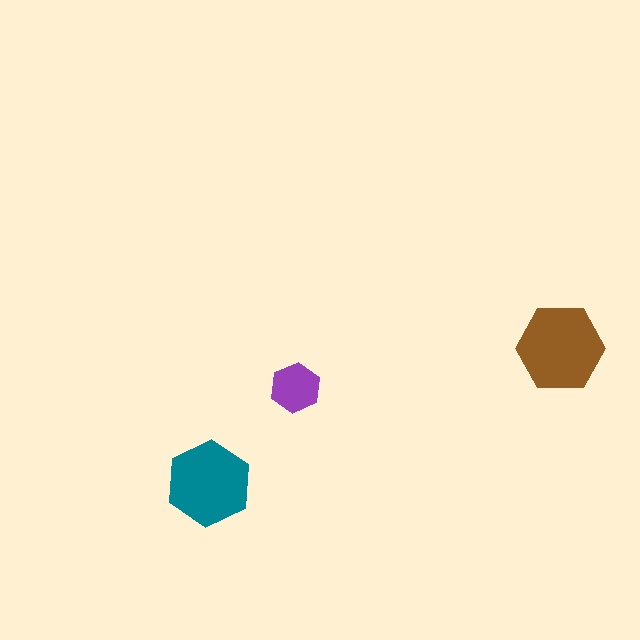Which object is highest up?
The brown hexagon is topmost.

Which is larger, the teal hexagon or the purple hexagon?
The teal one.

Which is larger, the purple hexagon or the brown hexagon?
The brown one.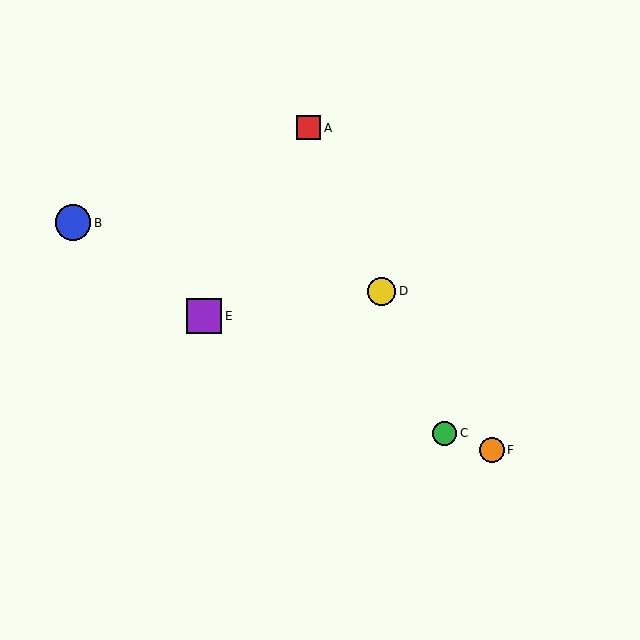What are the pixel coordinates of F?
Object F is at (492, 450).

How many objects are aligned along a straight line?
3 objects (A, C, D) are aligned along a straight line.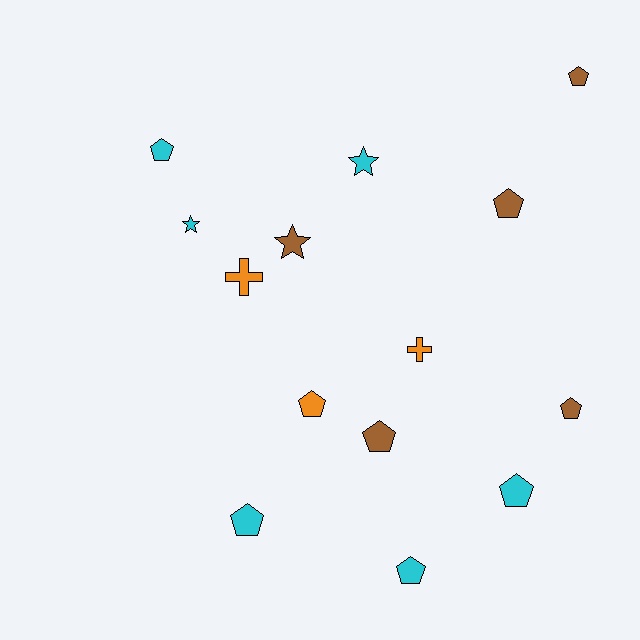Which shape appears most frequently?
Pentagon, with 9 objects.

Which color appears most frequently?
Cyan, with 6 objects.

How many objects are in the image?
There are 14 objects.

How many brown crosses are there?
There are no brown crosses.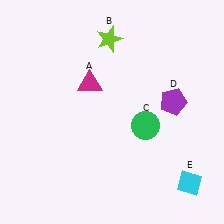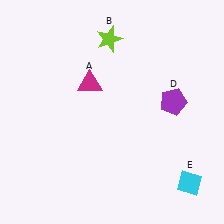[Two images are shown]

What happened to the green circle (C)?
The green circle (C) was removed in Image 2. It was in the bottom-right area of Image 1.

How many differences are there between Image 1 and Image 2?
There is 1 difference between the two images.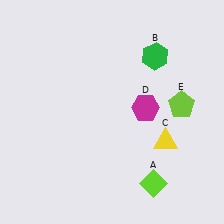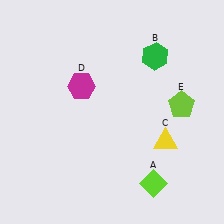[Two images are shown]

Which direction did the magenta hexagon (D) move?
The magenta hexagon (D) moved left.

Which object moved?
The magenta hexagon (D) moved left.